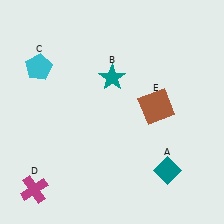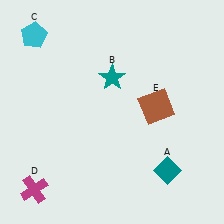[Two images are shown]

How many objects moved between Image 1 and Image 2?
1 object moved between the two images.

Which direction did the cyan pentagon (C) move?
The cyan pentagon (C) moved up.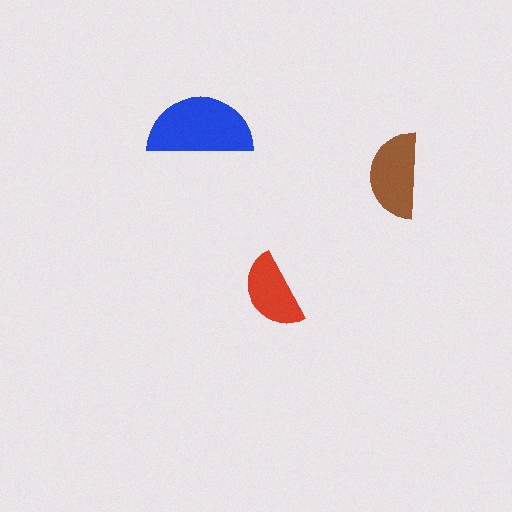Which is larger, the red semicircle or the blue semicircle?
The blue one.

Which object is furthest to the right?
The brown semicircle is rightmost.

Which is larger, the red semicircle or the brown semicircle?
The brown one.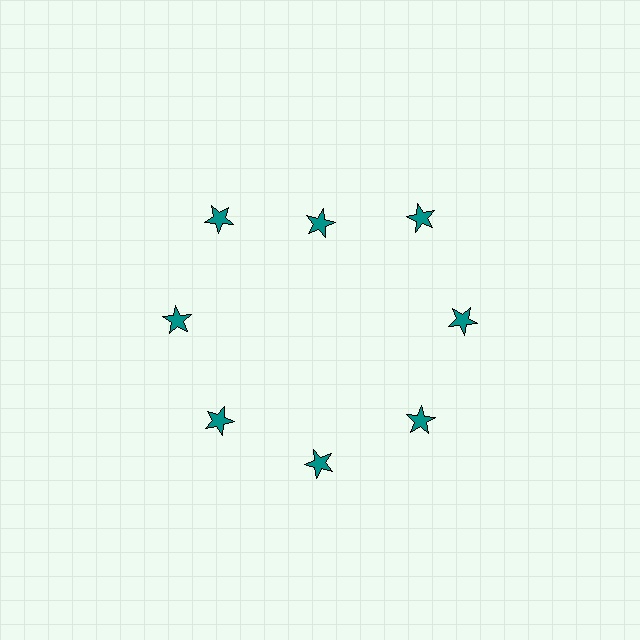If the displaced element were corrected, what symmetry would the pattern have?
It would have 8-fold rotational symmetry — the pattern would map onto itself every 45 degrees.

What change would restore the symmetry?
The symmetry would be restored by moving it outward, back onto the ring so that all 8 stars sit at equal angles and equal distance from the center.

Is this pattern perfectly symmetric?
No. The 8 teal stars are arranged in a ring, but one element near the 12 o'clock position is pulled inward toward the center, breaking the 8-fold rotational symmetry.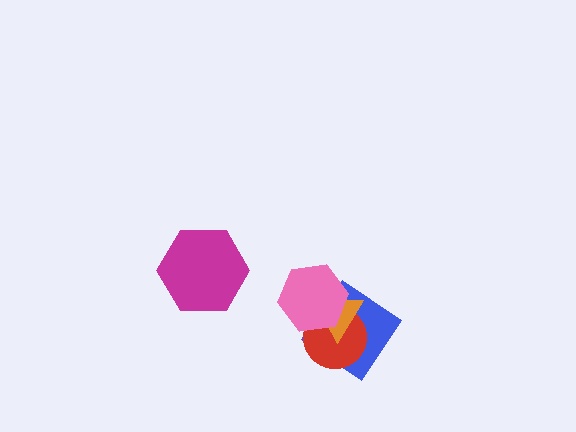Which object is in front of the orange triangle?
The pink hexagon is in front of the orange triangle.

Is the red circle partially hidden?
Yes, it is partially covered by another shape.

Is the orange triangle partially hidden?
Yes, it is partially covered by another shape.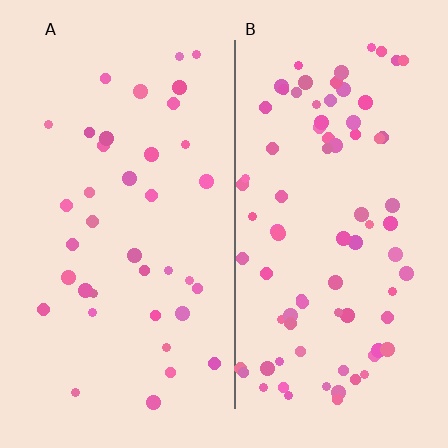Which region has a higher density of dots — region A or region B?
B (the right).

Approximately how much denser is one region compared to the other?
Approximately 2.2× — region B over region A.